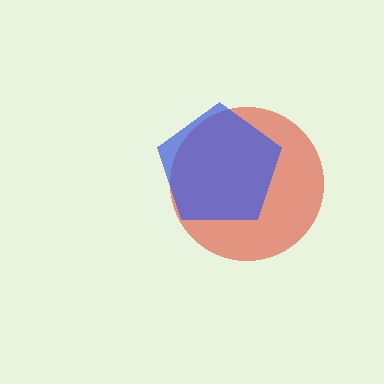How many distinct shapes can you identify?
There are 2 distinct shapes: a red circle, a blue pentagon.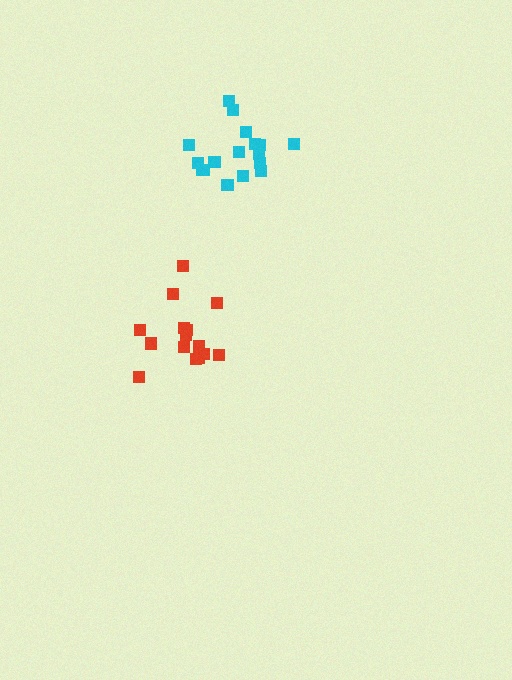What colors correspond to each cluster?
The clusters are colored: cyan, red.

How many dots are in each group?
Group 1: 17 dots, Group 2: 15 dots (32 total).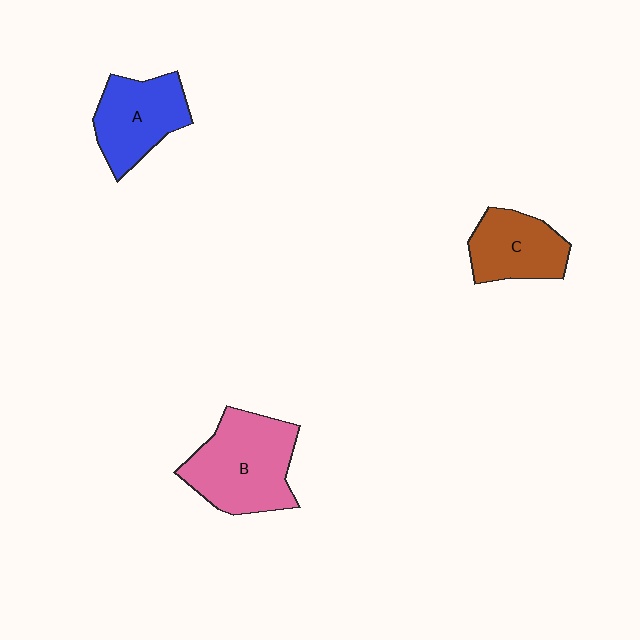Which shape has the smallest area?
Shape C (brown).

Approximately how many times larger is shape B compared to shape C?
Approximately 1.5 times.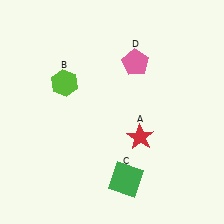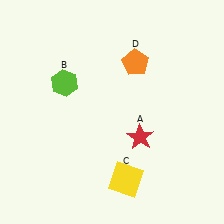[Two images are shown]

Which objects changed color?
C changed from green to yellow. D changed from pink to orange.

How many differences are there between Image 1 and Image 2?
There are 2 differences between the two images.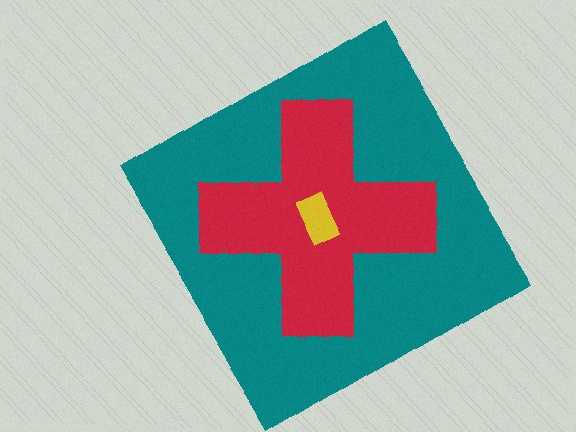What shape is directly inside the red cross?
The yellow rectangle.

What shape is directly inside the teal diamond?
The red cross.